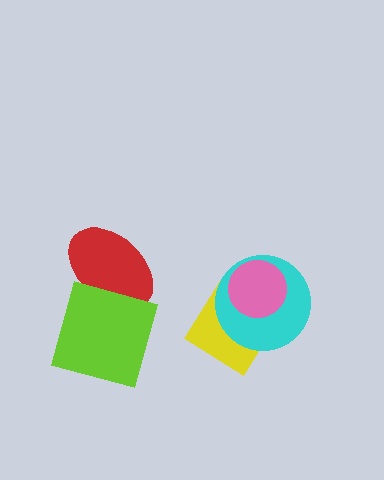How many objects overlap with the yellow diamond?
2 objects overlap with the yellow diamond.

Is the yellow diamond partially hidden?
Yes, it is partially covered by another shape.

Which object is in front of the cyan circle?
The pink circle is in front of the cyan circle.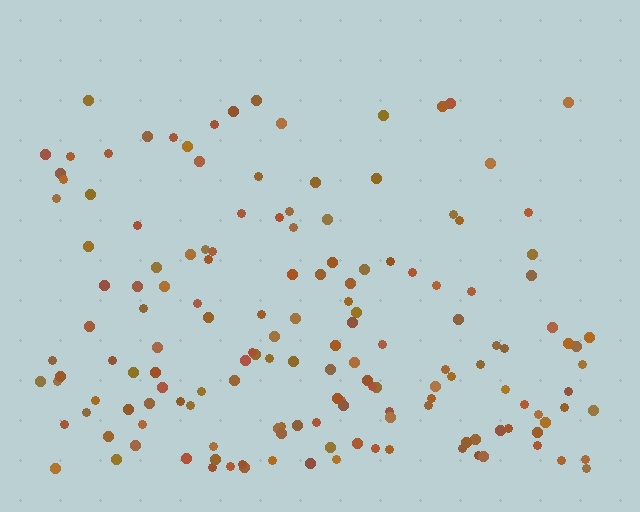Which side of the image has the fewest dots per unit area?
The top.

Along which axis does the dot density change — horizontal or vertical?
Vertical.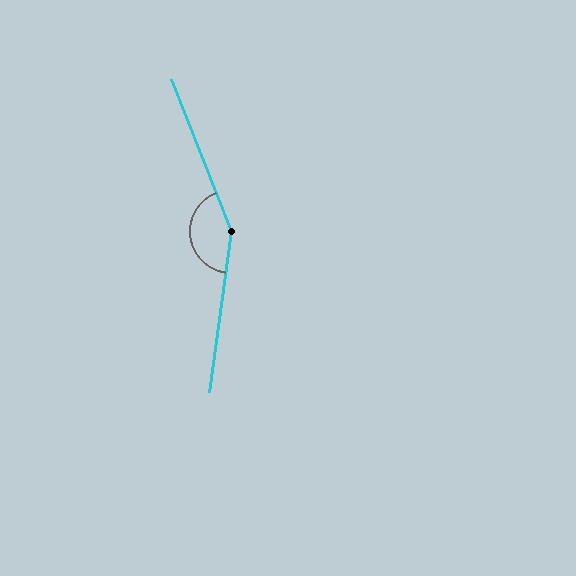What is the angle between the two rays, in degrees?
Approximately 151 degrees.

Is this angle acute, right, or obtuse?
It is obtuse.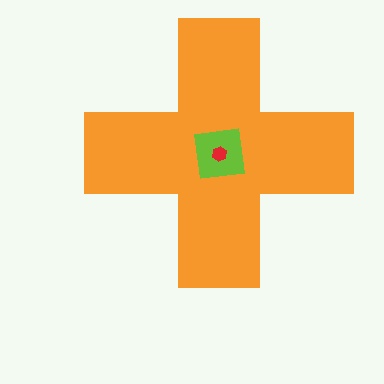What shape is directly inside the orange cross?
The lime square.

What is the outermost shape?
The orange cross.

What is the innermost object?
The red hexagon.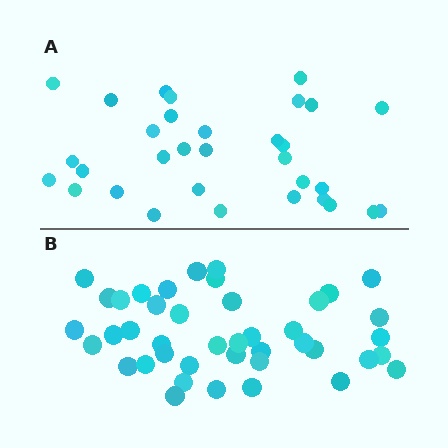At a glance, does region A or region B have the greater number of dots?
Region B (the bottom region) has more dots.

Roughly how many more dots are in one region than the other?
Region B has roughly 10 or so more dots than region A.